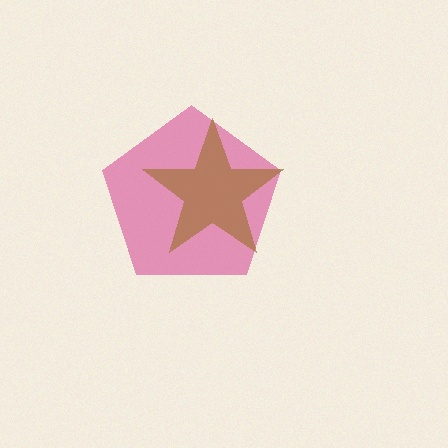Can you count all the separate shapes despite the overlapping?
Yes, there are 2 separate shapes.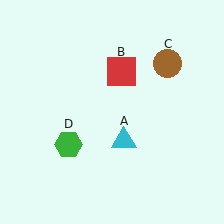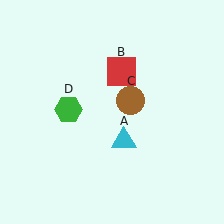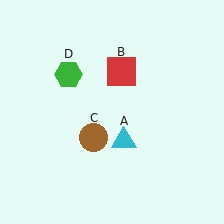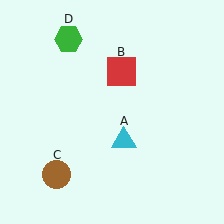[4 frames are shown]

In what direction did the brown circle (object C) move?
The brown circle (object C) moved down and to the left.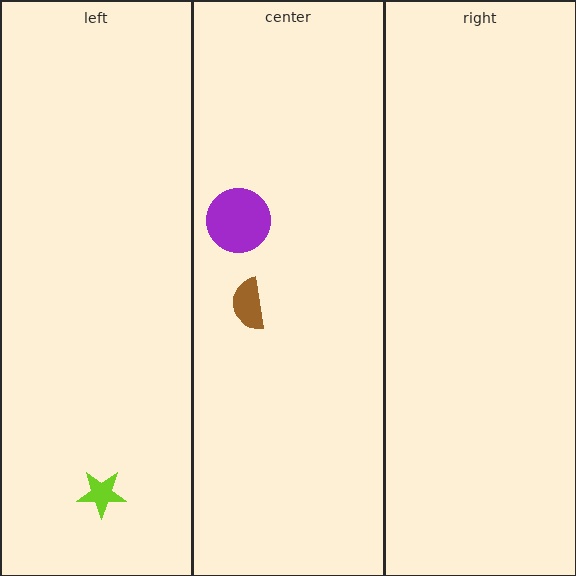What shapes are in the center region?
The purple circle, the brown semicircle.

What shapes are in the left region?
The lime star.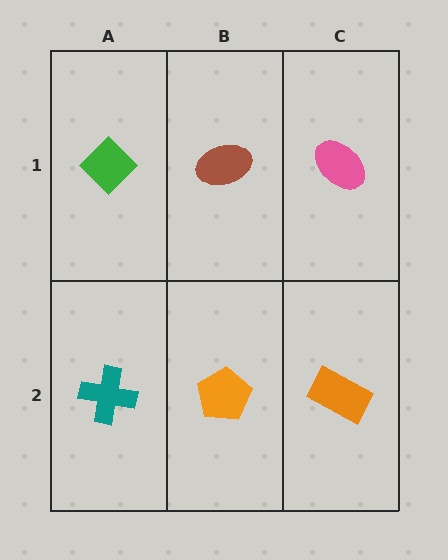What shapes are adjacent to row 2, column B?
A brown ellipse (row 1, column B), a teal cross (row 2, column A), an orange rectangle (row 2, column C).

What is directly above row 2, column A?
A green diamond.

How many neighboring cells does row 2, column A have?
2.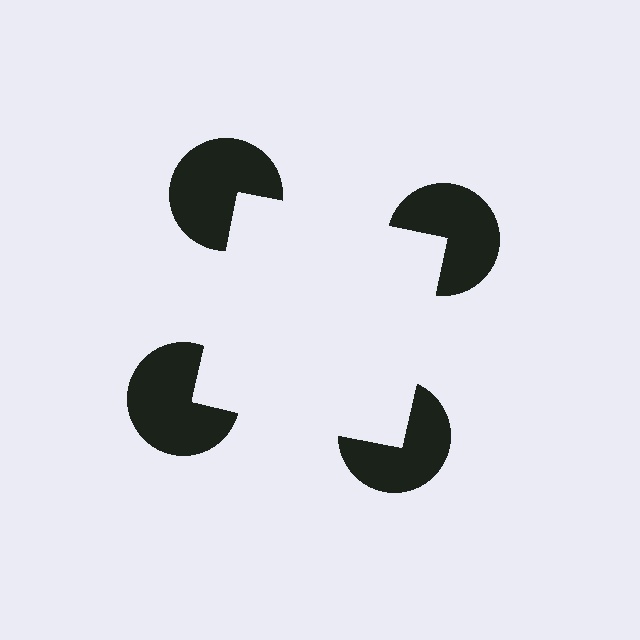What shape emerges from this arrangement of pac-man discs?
An illusory square — its edges are inferred from the aligned wedge cuts in the pac-man discs, not physically drawn.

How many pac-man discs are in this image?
There are 4 — one at each vertex of the illusory square.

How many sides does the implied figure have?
4 sides.